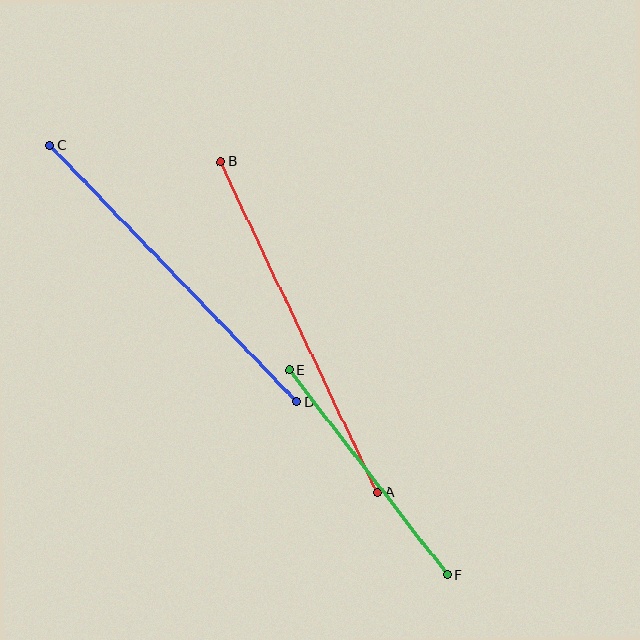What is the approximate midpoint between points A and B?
The midpoint is at approximately (299, 327) pixels.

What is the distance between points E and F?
The distance is approximately 259 pixels.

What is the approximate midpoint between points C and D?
The midpoint is at approximately (174, 274) pixels.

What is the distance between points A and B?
The distance is approximately 366 pixels.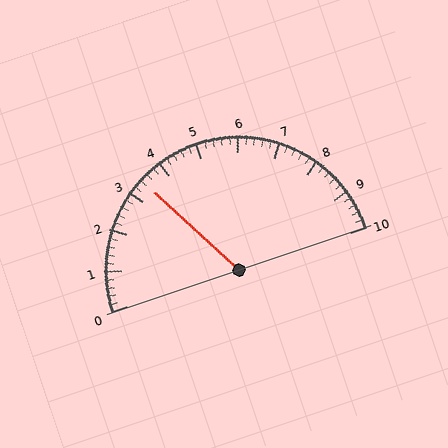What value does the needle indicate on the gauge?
The needle indicates approximately 3.4.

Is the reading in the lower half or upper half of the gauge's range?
The reading is in the lower half of the range (0 to 10).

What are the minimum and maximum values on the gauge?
The gauge ranges from 0 to 10.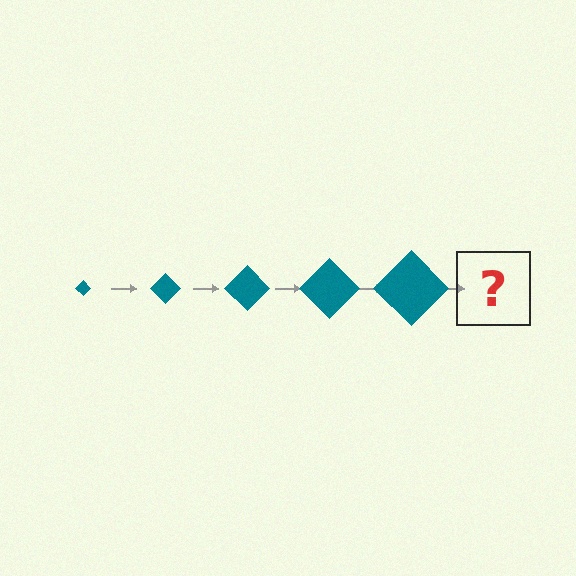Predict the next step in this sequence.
The next step is a teal diamond, larger than the previous one.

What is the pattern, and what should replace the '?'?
The pattern is that the diamond gets progressively larger each step. The '?' should be a teal diamond, larger than the previous one.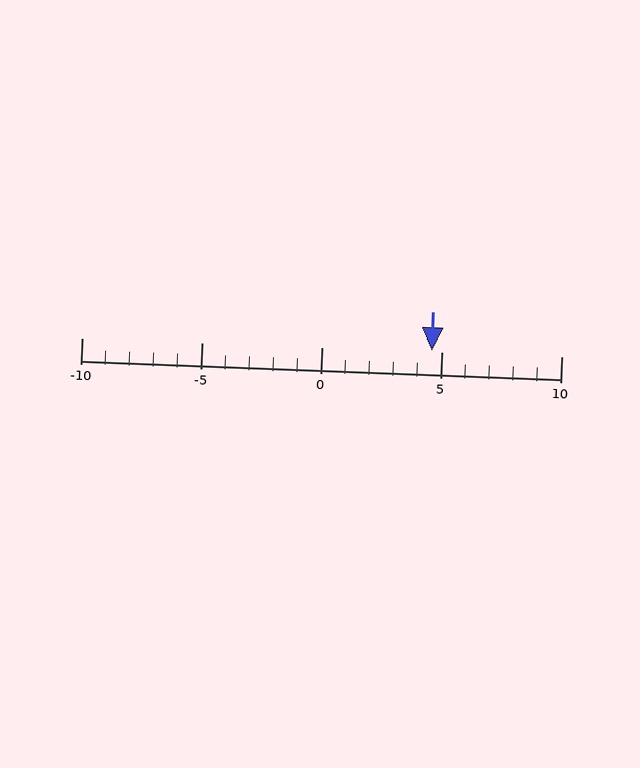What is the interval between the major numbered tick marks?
The major tick marks are spaced 5 units apart.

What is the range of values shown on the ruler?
The ruler shows values from -10 to 10.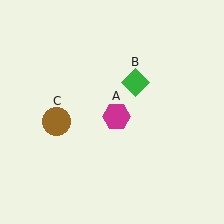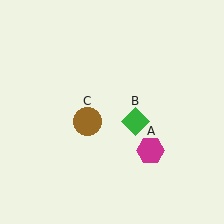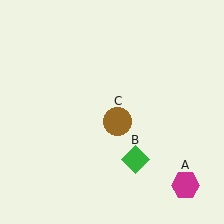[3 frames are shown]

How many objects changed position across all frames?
3 objects changed position: magenta hexagon (object A), green diamond (object B), brown circle (object C).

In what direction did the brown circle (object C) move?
The brown circle (object C) moved right.